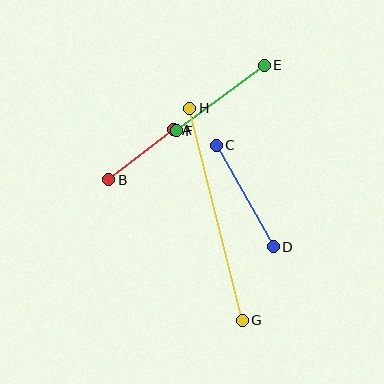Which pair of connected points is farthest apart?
Points G and H are farthest apart.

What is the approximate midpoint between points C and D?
The midpoint is at approximately (245, 196) pixels.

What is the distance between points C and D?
The distance is approximately 116 pixels.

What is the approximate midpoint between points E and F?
The midpoint is at approximately (220, 98) pixels.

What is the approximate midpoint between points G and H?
The midpoint is at approximately (216, 214) pixels.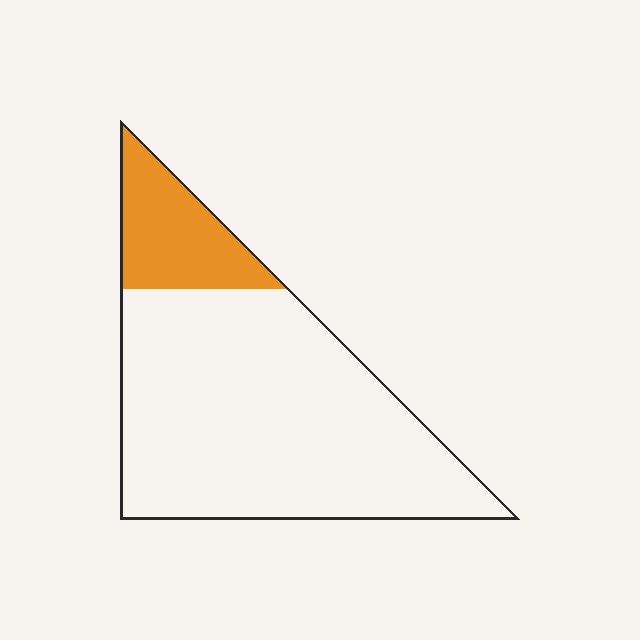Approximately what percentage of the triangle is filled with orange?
Approximately 20%.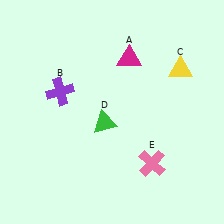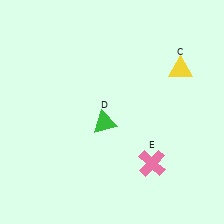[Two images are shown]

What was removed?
The magenta triangle (A), the purple cross (B) were removed in Image 2.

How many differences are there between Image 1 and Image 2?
There are 2 differences between the two images.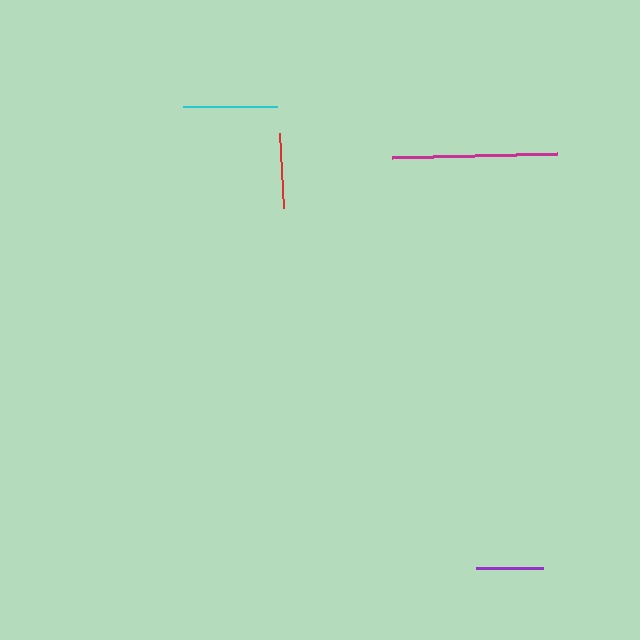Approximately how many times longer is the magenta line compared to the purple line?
The magenta line is approximately 2.5 times the length of the purple line.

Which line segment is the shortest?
The purple line is the shortest at approximately 67 pixels.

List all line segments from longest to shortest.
From longest to shortest: magenta, cyan, red, purple.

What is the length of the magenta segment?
The magenta segment is approximately 165 pixels long.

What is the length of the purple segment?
The purple segment is approximately 67 pixels long.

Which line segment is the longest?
The magenta line is the longest at approximately 165 pixels.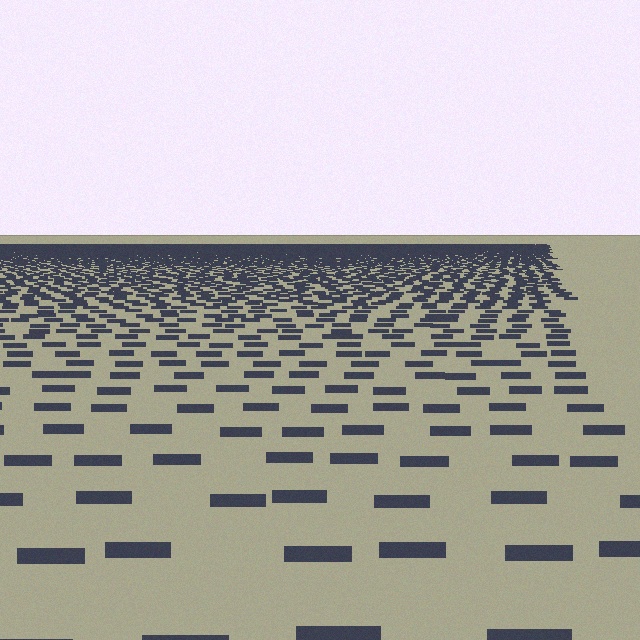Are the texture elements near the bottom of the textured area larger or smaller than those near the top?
Larger. Near the bottom, elements are closer to the viewer and appear at a bigger on-screen size.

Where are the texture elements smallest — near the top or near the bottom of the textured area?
Near the top.